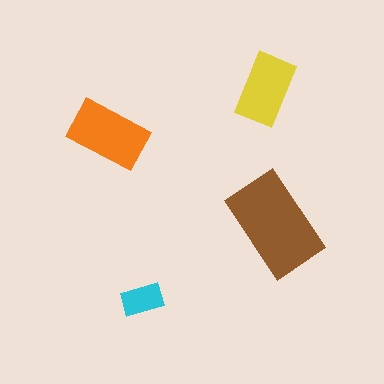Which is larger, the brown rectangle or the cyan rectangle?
The brown one.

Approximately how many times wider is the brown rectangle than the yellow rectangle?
About 1.5 times wider.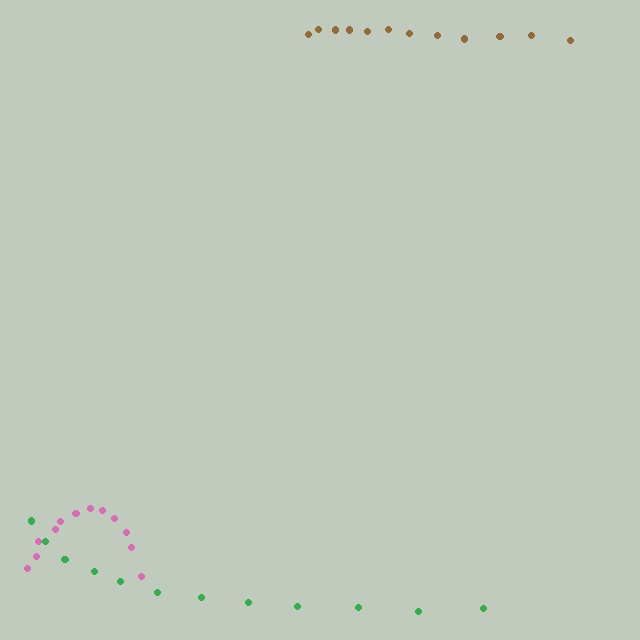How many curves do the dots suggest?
There are 3 distinct paths.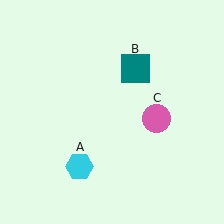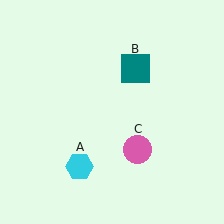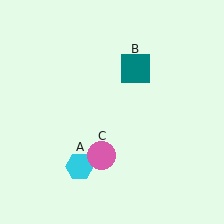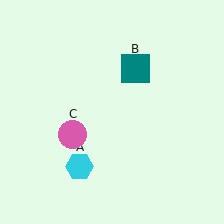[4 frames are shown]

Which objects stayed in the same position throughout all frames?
Cyan hexagon (object A) and teal square (object B) remained stationary.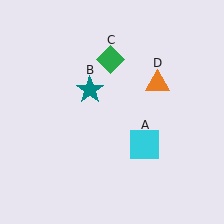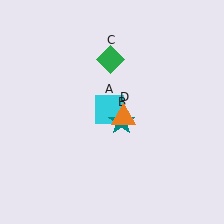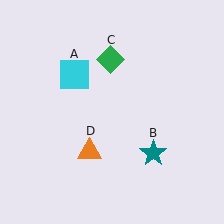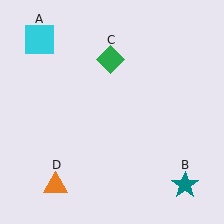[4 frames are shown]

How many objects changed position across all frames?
3 objects changed position: cyan square (object A), teal star (object B), orange triangle (object D).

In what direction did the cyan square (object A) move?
The cyan square (object A) moved up and to the left.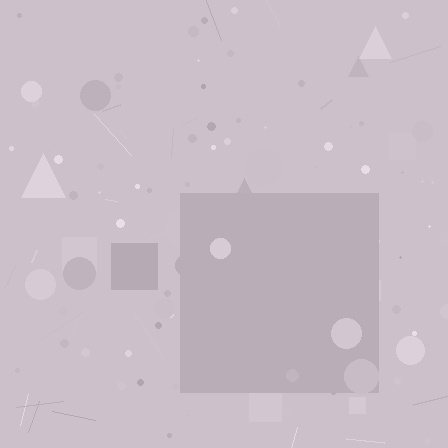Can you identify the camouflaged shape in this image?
The camouflaged shape is a square.